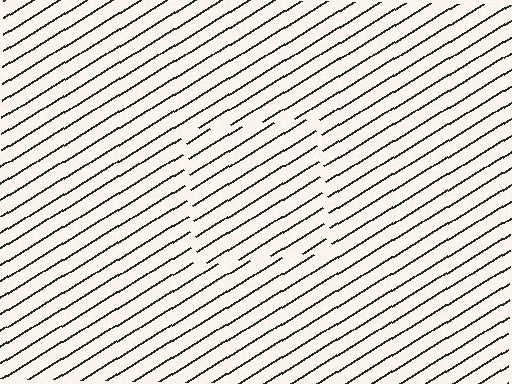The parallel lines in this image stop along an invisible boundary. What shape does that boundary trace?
An illusory square. The interior of the shape contains the same grating, shifted by half a period — the contour is defined by the phase discontinuity where line-ends from the inner and outer gratings abut.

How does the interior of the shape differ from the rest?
The interior of the shape contains the same grating, shifted by half a period — the contour is defined by the phase discontinuity where line-ends from the inner and outer gratings abut.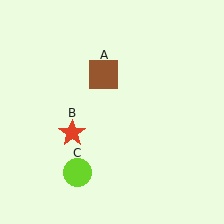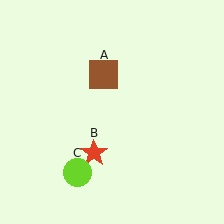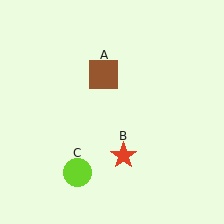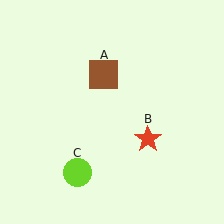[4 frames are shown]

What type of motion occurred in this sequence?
The red star (object B) rotated counterclockwise around the center of the scene.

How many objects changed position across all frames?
1 object changed position: red star (object B).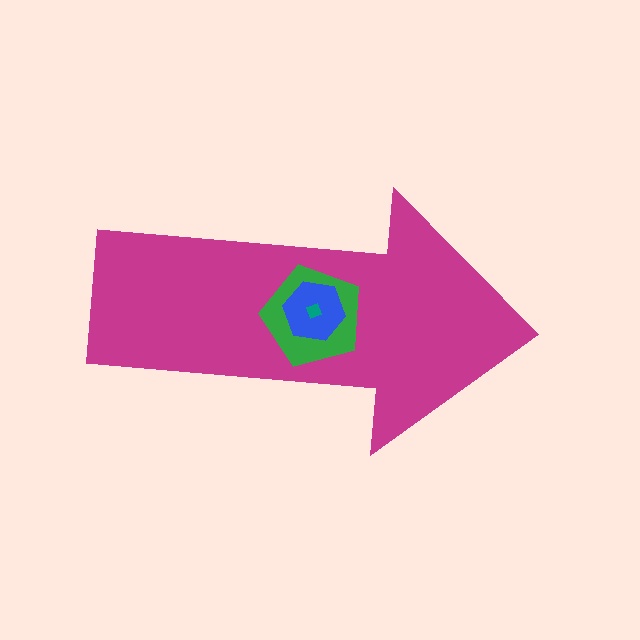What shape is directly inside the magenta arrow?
The green pentagon.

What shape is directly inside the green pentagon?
The blue hexagon.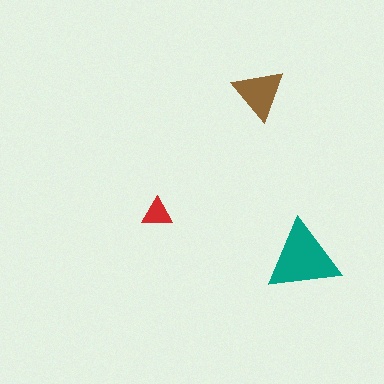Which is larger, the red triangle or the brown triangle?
The brown one.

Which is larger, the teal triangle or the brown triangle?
The teal one.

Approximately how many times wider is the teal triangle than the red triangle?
About 2.5 times wider.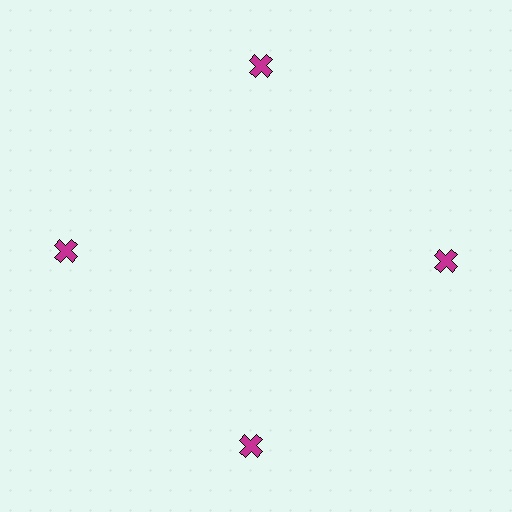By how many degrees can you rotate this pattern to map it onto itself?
The pattern maps onto itself every 90 degrees of rotation.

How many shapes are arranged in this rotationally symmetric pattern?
There are 4 shapes, arranged in 4 groups of 1.